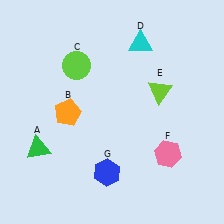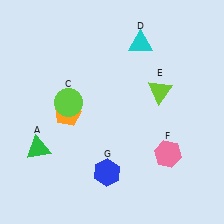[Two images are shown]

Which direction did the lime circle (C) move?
The lime circle (C) moved down.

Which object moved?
The lime circle (C) moved down.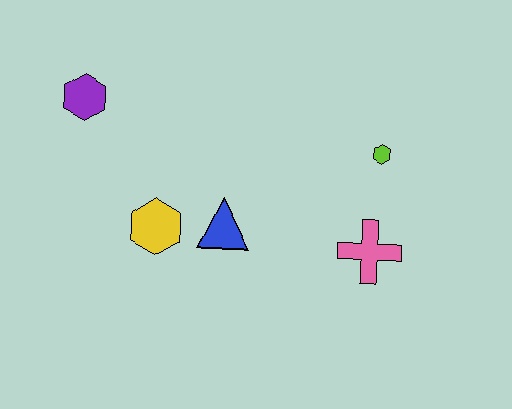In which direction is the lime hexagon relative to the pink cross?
The lime hexagon is above the pink cross.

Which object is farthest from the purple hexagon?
The pink cross is farthest from the purple hexagon.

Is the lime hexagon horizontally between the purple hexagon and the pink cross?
No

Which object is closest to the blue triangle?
The yellow hexagon is closest to the blue triangle.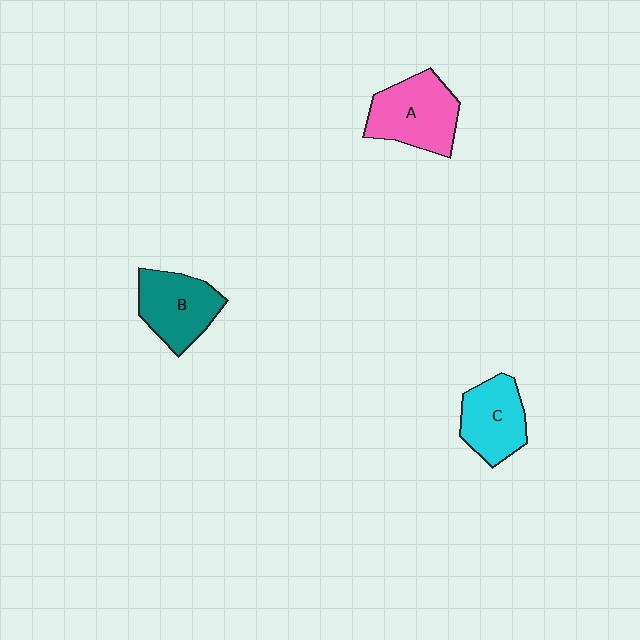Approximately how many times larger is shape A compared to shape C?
Approximately 1.2 times.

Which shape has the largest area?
Shape A (pink).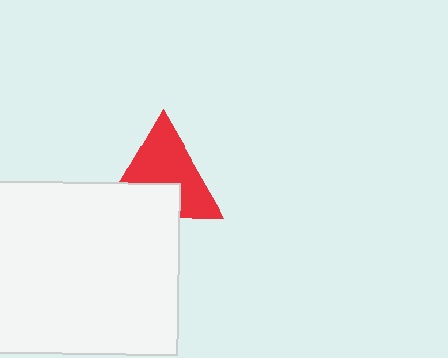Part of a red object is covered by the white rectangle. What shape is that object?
It is a triangle.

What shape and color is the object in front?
The object in front is a white rectangle.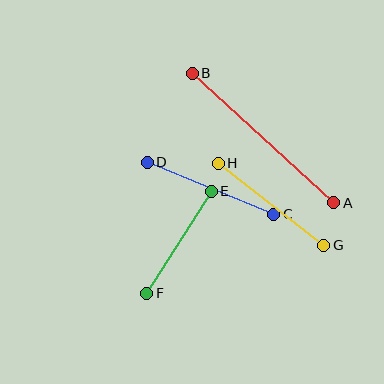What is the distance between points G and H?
The distance is approximately 134 pixels.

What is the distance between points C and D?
The distance is approximately 137 pixels.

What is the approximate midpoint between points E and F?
The midpoint is at approximately (179, 242) pixels.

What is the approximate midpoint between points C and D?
The midpoint is at approximately (211, 188) pixels.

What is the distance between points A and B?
The distance is approximately 192 pixels.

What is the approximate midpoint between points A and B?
The midpoint is at approximately (263, 138) pixels.